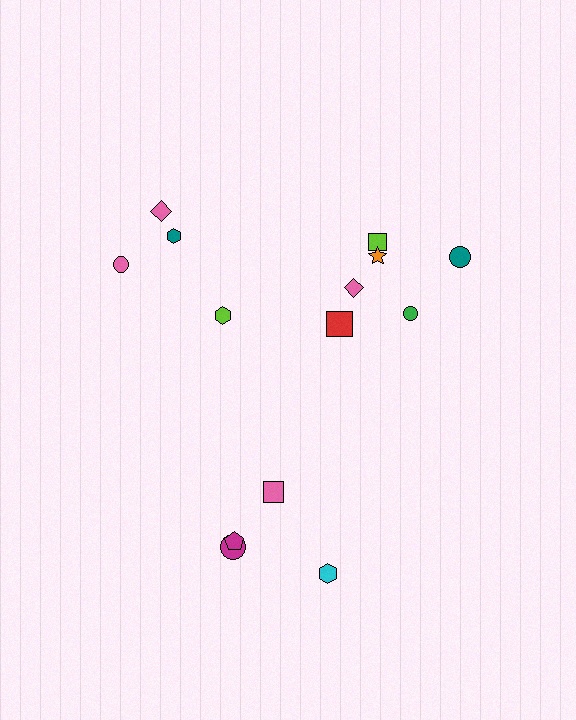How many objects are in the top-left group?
There are 4 objects.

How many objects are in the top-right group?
There are 6 objects.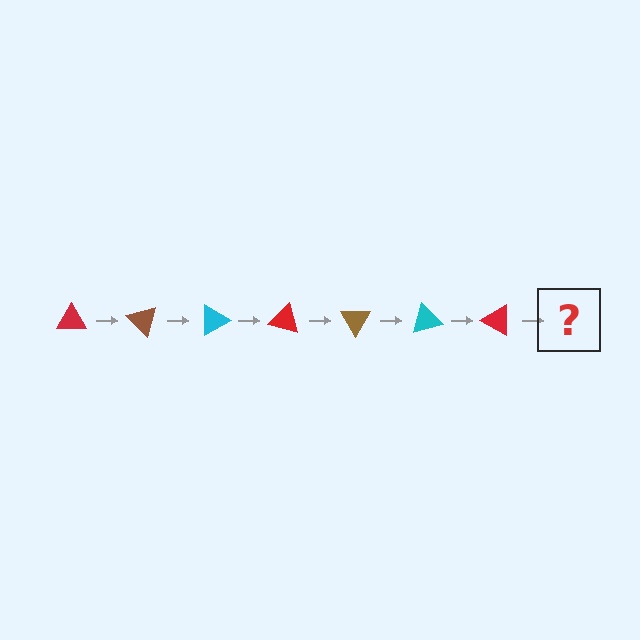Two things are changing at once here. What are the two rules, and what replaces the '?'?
The two rules are that it rotates 45 degrees each step and the color cycles through red, brown, and cyan. The '?' should be a brown triangle, rotated 315 degrees from the start.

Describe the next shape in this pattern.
It should be a brown triangle, rotated 315 degrees from the start.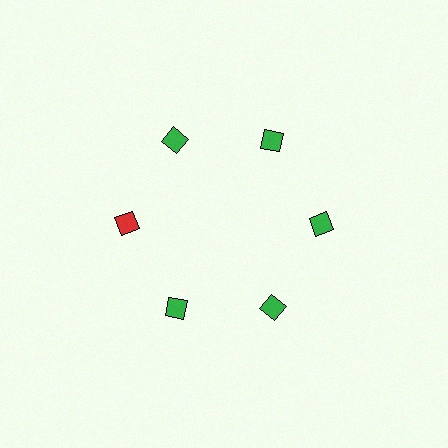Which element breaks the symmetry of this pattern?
The red diamond at roughly the 9 o'clock position breaks the symmetry. All other shapes are green diamonds.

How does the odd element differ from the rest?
It has a different color: red instead of green.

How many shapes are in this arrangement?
There are 6 shapes arranged in a ring pattern.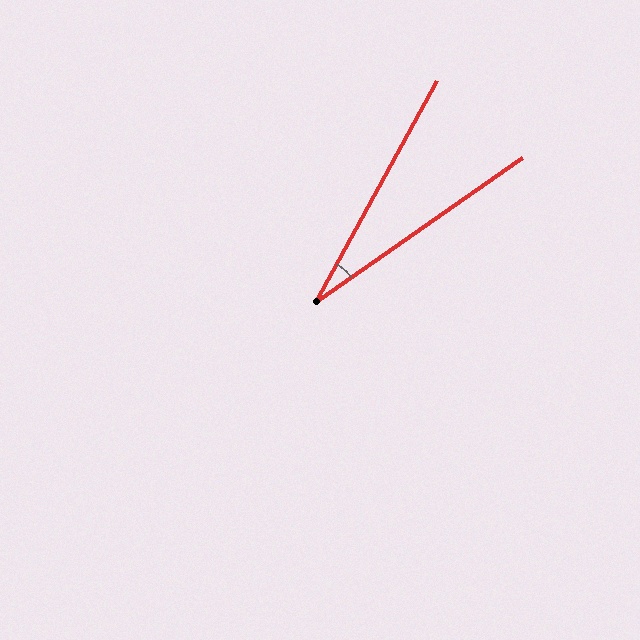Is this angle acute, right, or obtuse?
It is acute.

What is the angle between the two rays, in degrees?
Approximately 26 degrees.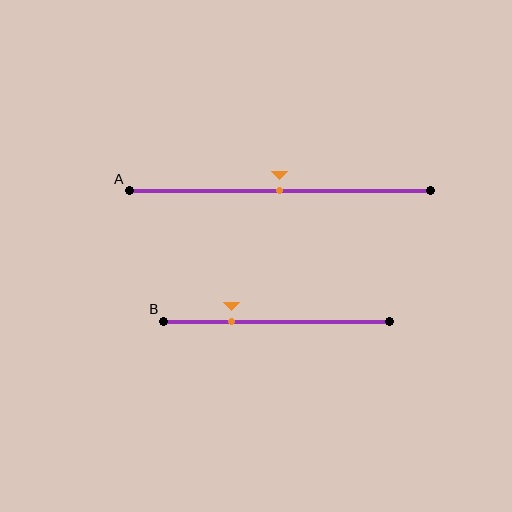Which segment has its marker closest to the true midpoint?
Segment A has its marker closest to the true midpoint.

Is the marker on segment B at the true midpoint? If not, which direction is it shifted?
No, the marker on segment B is shifted to the left by about 20% of the segment length.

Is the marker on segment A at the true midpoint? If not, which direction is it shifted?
Yes, the marker on segment A is at the true midpoint.